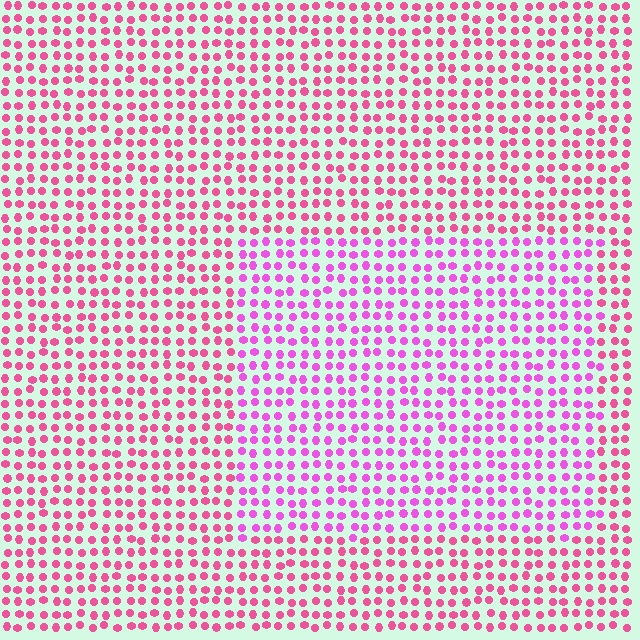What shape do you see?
I see a rectangle.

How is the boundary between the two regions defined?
The boundary is defined purely by a slight shift in hue (about 29 degrees). Spacing, size, and orientation are identical on both sides.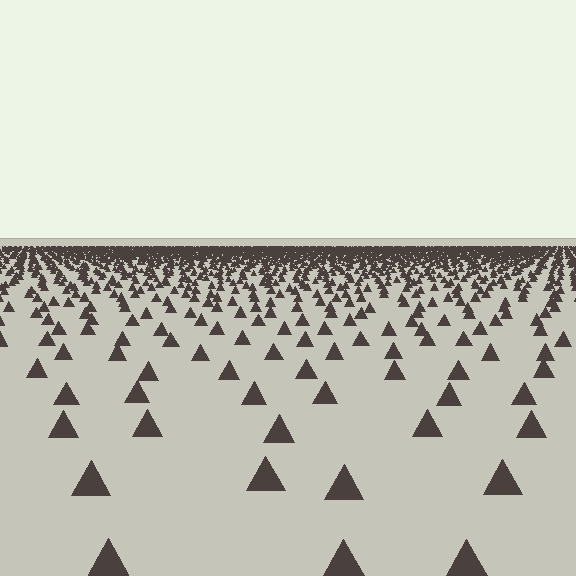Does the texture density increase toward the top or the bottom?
Density increases toward the top.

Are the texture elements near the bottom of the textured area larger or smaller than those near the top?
Larger. Near the bottom, elements are closer to the viewer and appear at a bigger on-screen size.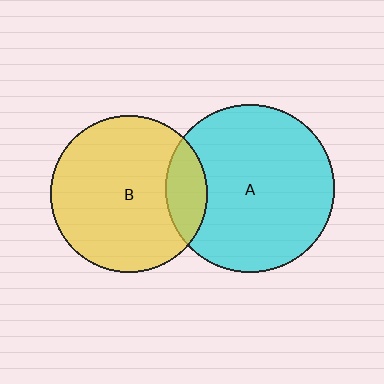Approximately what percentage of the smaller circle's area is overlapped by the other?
Approximately 15%.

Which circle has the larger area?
Circle A (cyan).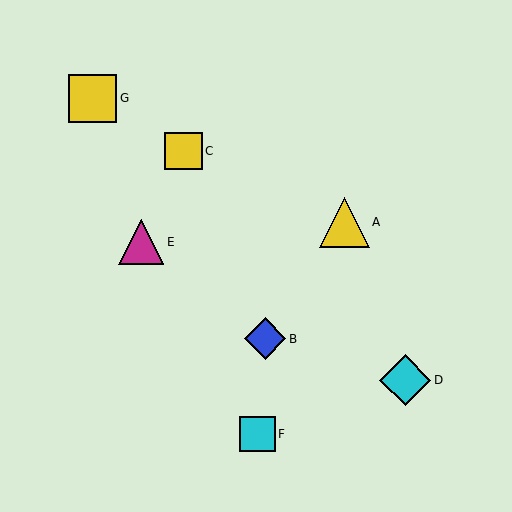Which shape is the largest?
The cyan diamond (labeled D) is the largest.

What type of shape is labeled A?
Shape A is a yellow triangle.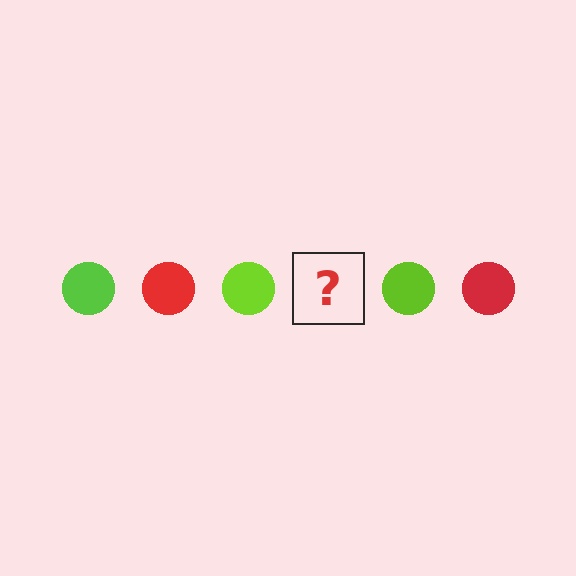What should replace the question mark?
The question mark should be replaced with a red circle.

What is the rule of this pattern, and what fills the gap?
The rule is that the pattern cycles through lime, red circles. The gap should be filled with a red circle.